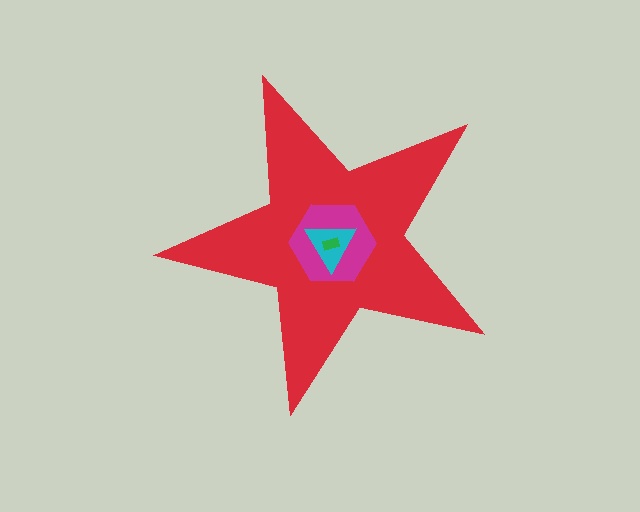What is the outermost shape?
The red star.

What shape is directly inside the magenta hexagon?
The cyan triangle.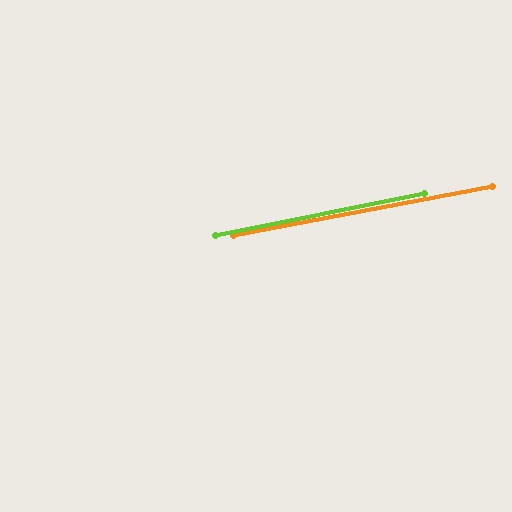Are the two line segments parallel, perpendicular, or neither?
Parallel — their directions differ by only 1.0°.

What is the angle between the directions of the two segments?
Approximately 1 degree.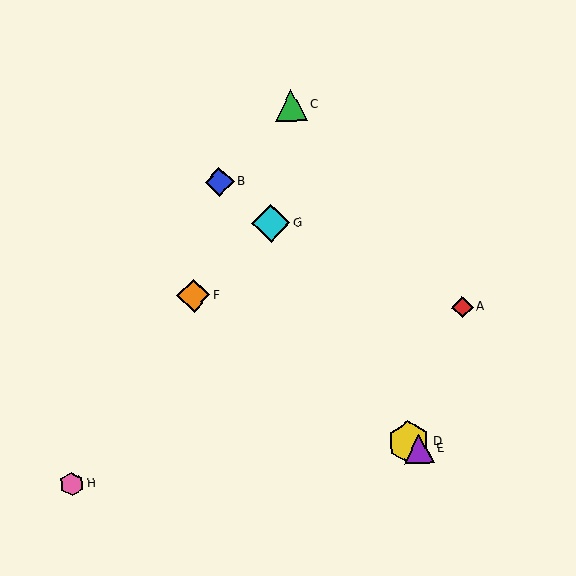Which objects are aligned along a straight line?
Objects D, E, F are aligned along a straight line.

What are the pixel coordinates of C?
Object C is at (291, 105).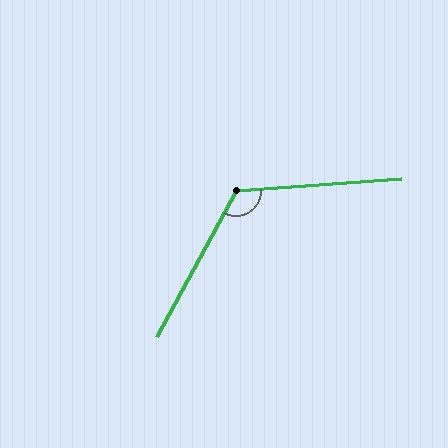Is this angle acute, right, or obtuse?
It is obtuse.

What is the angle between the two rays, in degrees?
Approximately 123 degrees.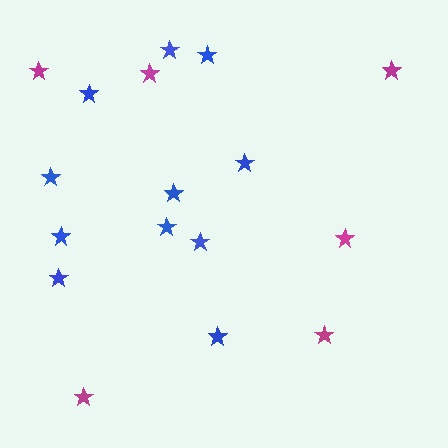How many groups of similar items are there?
There are 2 groups: one group of blue stars (11) and one group of magenta stars (6).